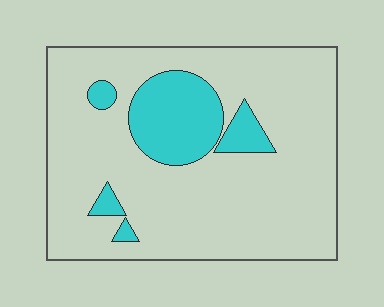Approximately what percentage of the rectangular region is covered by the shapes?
Approximately 15%.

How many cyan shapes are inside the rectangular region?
5.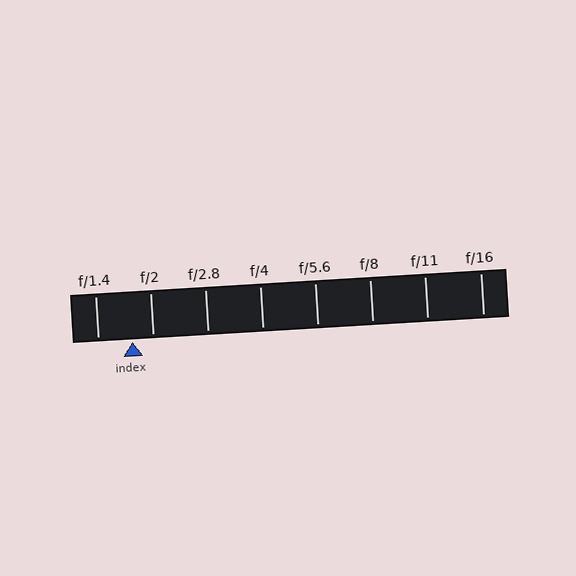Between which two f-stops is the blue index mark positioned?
The index mark is between f/1.4 and f/2.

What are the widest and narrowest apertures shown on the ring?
The widest aperture shown is f/1.4 and the narrowest is f/16.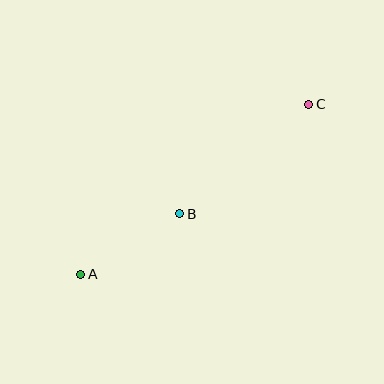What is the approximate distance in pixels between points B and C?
The distance between B and C is approximately 169 pixels.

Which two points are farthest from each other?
Points A and C are farthest from each other.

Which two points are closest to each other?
Points A and B are closest to each other.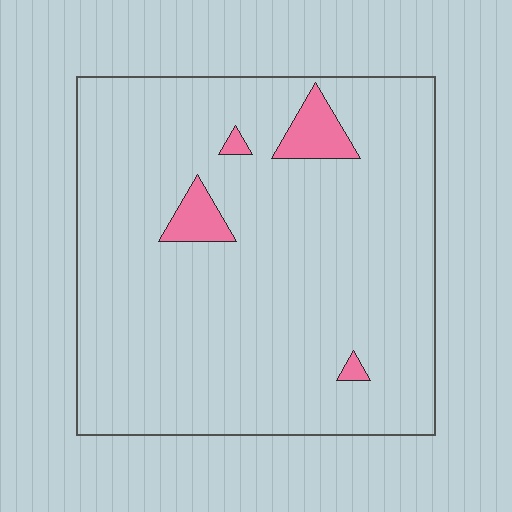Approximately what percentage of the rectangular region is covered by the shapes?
Approximately 5%.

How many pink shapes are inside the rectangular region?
4.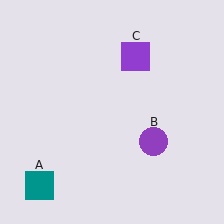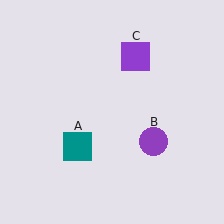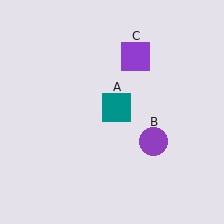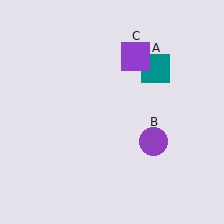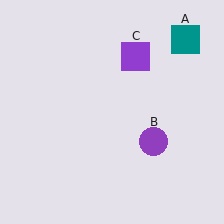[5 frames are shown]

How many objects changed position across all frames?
1 object changed position: teal square (object A).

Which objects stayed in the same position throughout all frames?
Purple circle (object B) and purple square (object C) remained stationary.